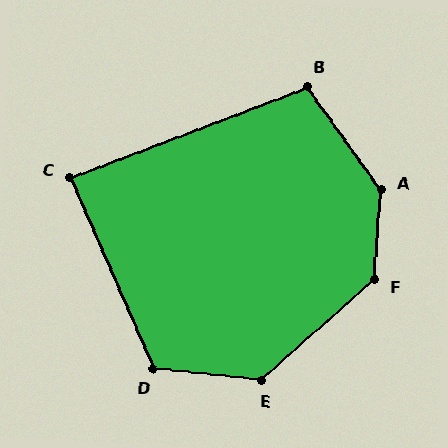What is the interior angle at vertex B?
Approximately 105 degrees (obtuse).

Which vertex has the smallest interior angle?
C, at approximately 87 degrees.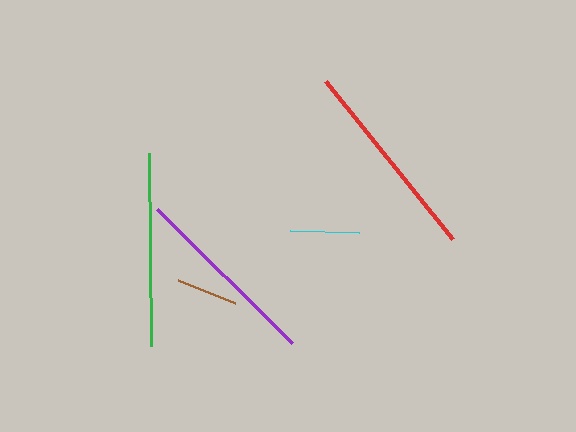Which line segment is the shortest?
The brown line is the shortest at approximately 61 pixels.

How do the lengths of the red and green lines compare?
The red and green lines are approximately the same length.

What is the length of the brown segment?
The brown segment is approximately 61 pixels long.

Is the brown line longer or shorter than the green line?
The green line is longer than the brown line.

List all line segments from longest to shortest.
From longest to shortest: red, green, purple, cyan, brown.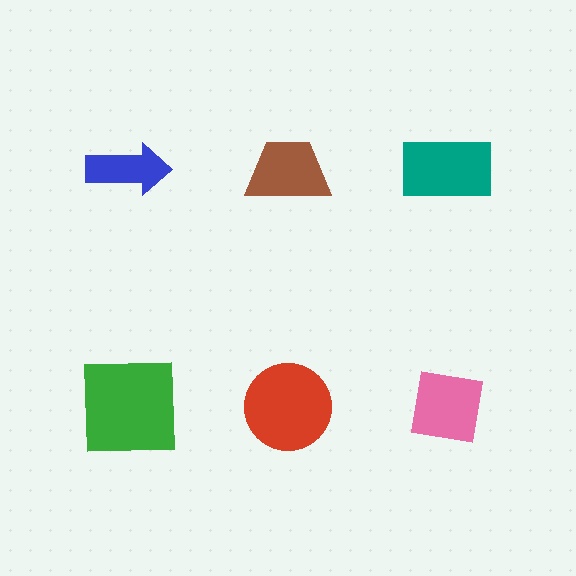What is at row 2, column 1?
A green square.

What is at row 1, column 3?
A teal rectangle.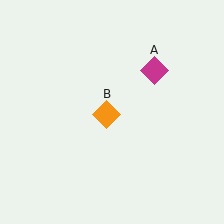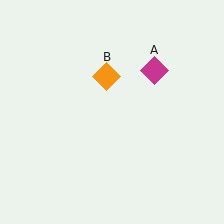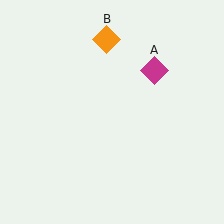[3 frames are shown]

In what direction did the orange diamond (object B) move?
The orange diamond (object B) moved up.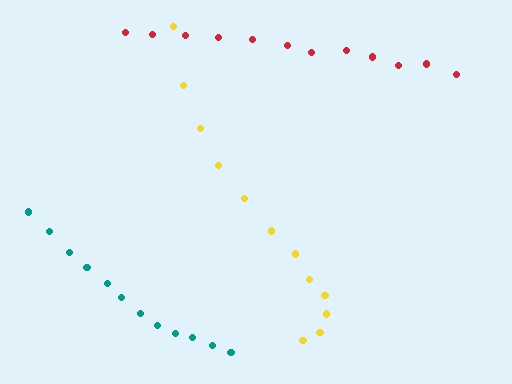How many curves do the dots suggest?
There are 3 distinct paths.